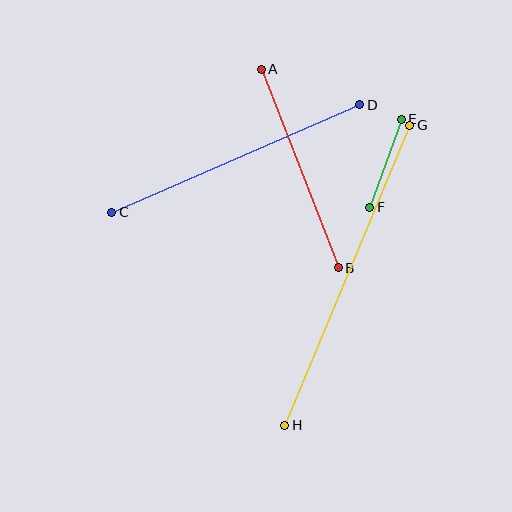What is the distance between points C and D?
The distance is approximately 270 pixels.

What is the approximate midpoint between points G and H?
The midpoint is at approximately (347, 275) pixels.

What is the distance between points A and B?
The distance is approximately 213 pixels.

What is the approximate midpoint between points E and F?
The midpoint is at approximately (385, 163) pixels.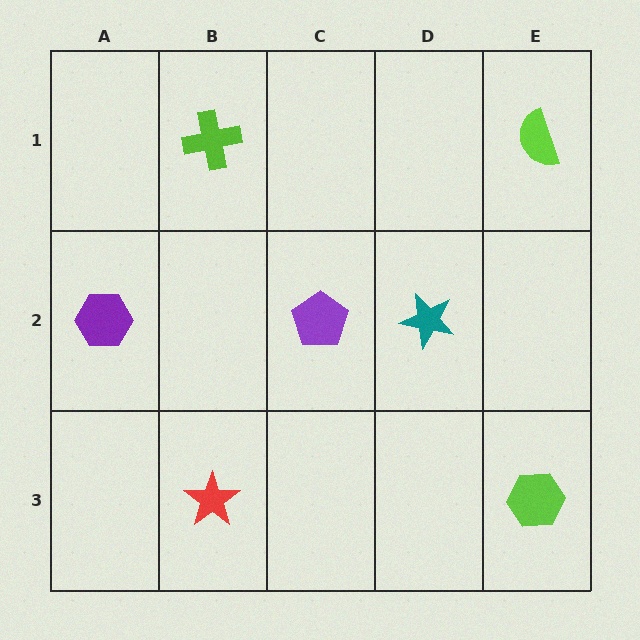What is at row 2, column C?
A purple pentagon.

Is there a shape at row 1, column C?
No, that cell is empty.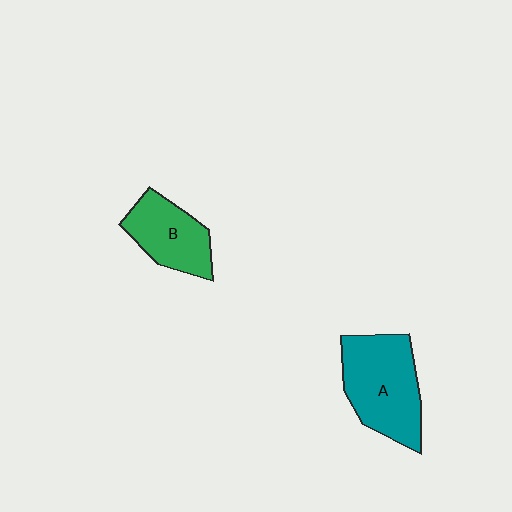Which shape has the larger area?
Shape A (teal).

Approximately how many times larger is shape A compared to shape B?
Approximately 1.5 times.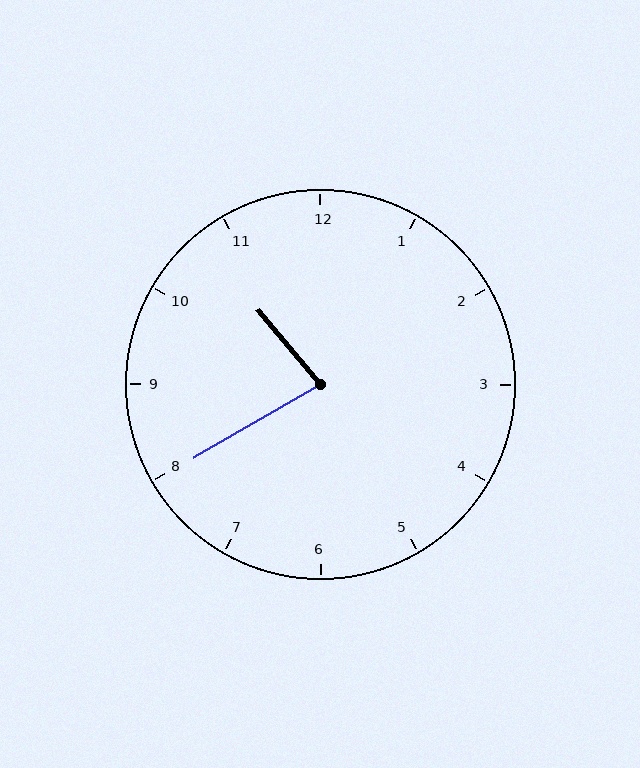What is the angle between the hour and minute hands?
Approximately 80 degrees.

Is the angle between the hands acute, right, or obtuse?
It is acute.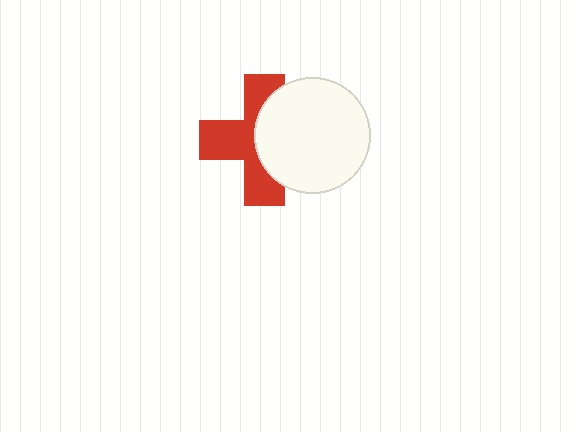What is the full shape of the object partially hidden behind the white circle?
The partially hidden object is a red cross.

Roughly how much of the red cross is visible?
About half of it is visible (roughly 55%).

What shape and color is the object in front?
The object in front is a white circle.